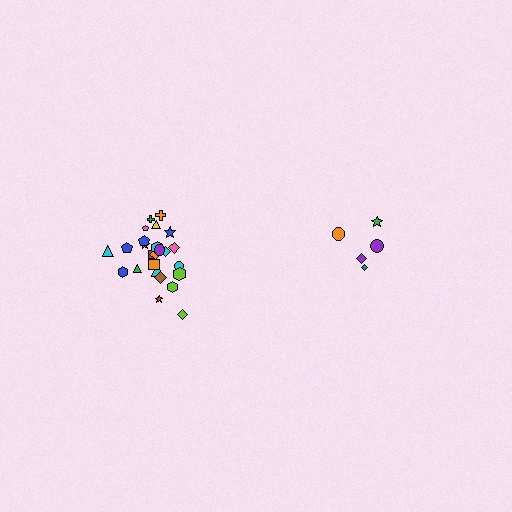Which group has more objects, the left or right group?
The left group.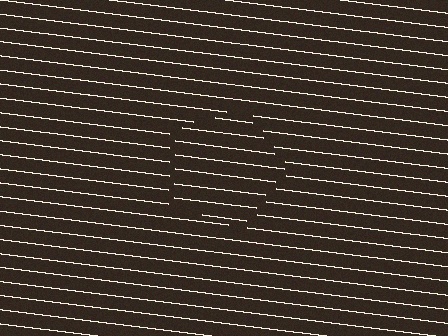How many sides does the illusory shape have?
5 sides — the line-ends trace a pentagon.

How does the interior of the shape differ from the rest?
The interior of the shape contains the same grating, shifted by half a period — the contour is defined by the phase discontinuity where line-ends from the inner and outer gratings abut.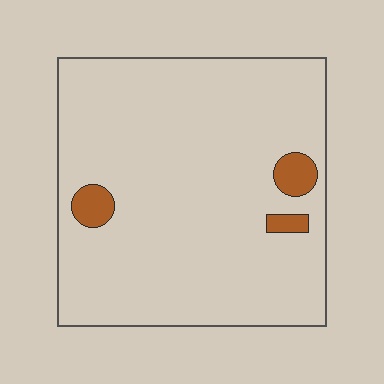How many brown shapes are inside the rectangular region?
3.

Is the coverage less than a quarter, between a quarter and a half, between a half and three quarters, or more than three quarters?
Less than a quarter.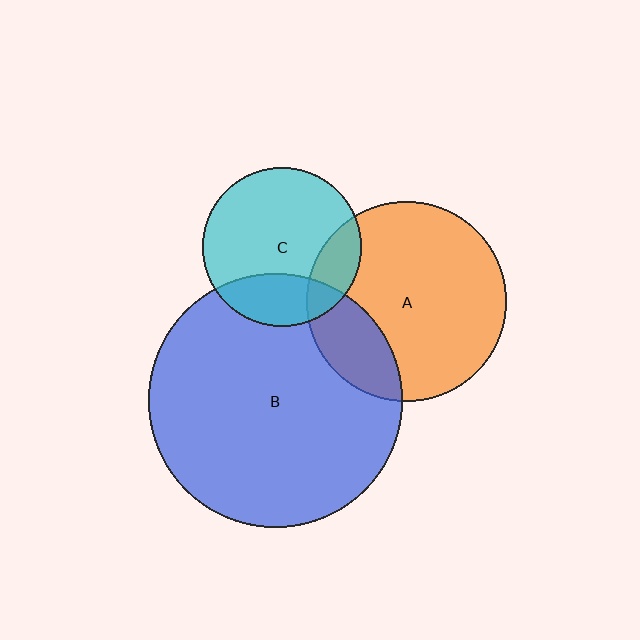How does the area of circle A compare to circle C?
Approximately 1.6 times.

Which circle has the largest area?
Circle B (blue).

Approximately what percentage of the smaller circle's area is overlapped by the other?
Approximately 25%.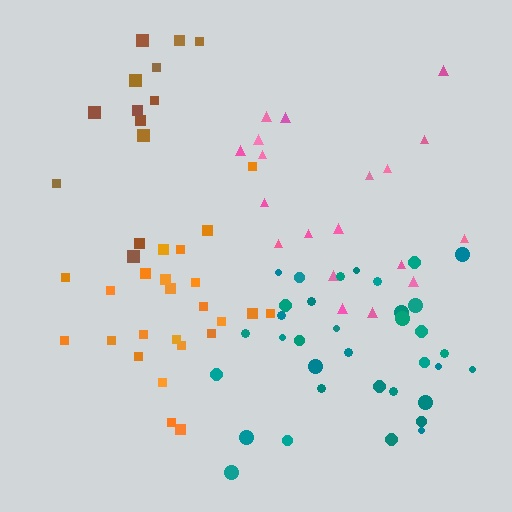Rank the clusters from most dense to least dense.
teal, orange, brown, pink.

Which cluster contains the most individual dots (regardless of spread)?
Teal (35).